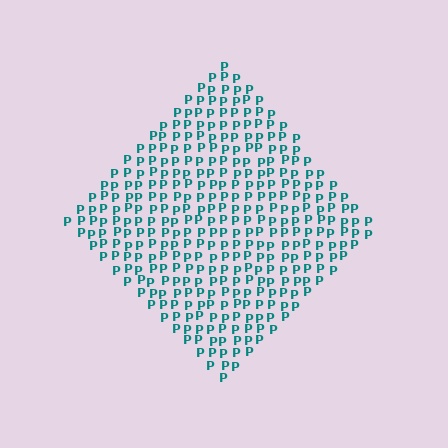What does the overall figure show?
The overall figure shows a diamond.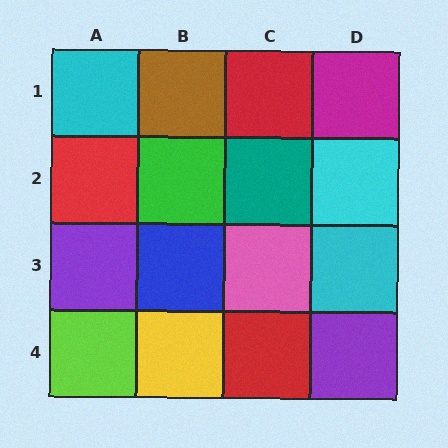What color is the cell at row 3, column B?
Blue.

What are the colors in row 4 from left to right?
Lime, yellow, red, purple.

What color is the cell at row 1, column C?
Red.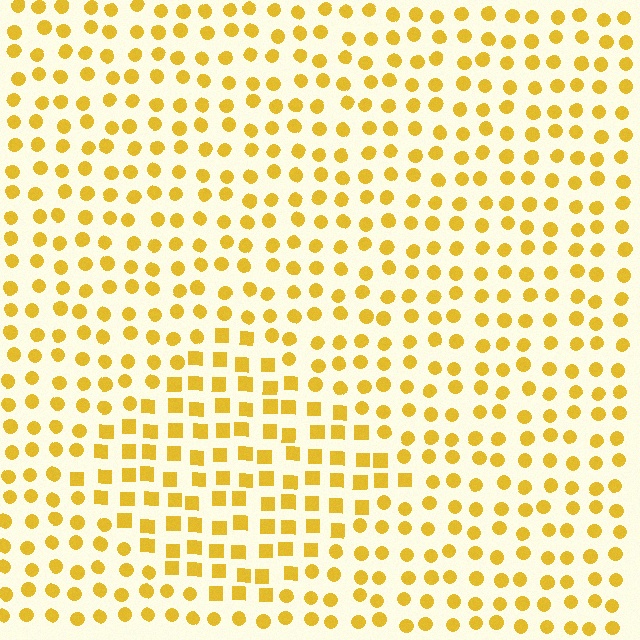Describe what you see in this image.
The image is filled with small yellow elements arranged in a uniform grid. A diamond-shaped region contains squares, while the surrounding area contains circles. The boundary is defined purely by the change in element shape.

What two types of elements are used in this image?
The image uses squares inside the diamond region and circles outside it.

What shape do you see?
I see a diamond.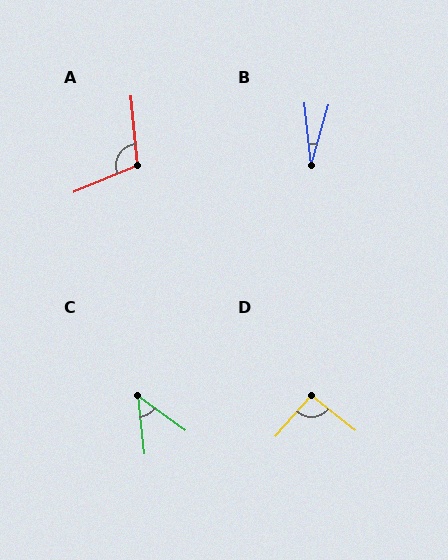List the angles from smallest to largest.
B (22°), C (48°), D (93°), A (108°).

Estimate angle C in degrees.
Approximately 48 degrees.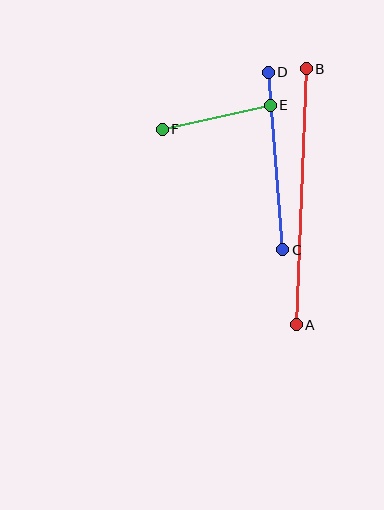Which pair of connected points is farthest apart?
Points A and B are farthest apart.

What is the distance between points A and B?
The distance is approximately 256 pixels.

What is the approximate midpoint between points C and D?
The midpoint is at approximately (275, 161) pixels.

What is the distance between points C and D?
The distance is approximately 178 pixels.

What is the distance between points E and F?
The distance is approximately 110 pixels.